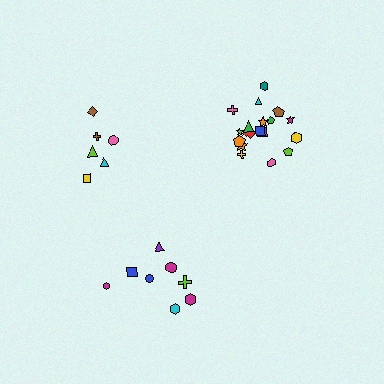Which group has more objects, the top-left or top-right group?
The top-right group.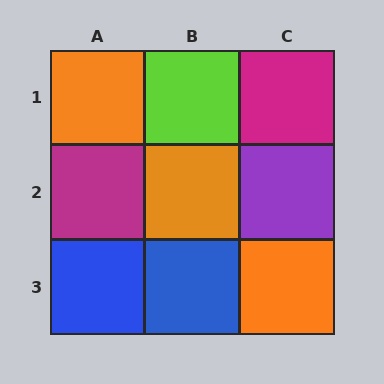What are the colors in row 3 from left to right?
Blue, blue, orange.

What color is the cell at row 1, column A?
Orange.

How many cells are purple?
1 cell is purple.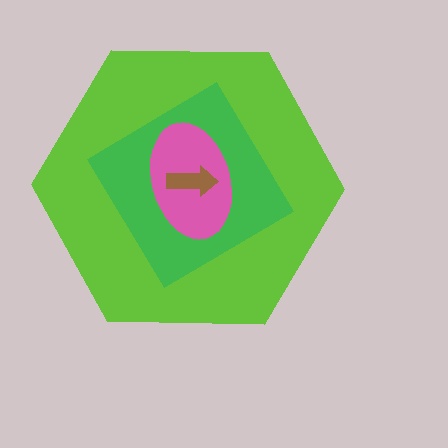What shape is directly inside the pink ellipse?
The brown arrow.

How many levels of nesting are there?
4.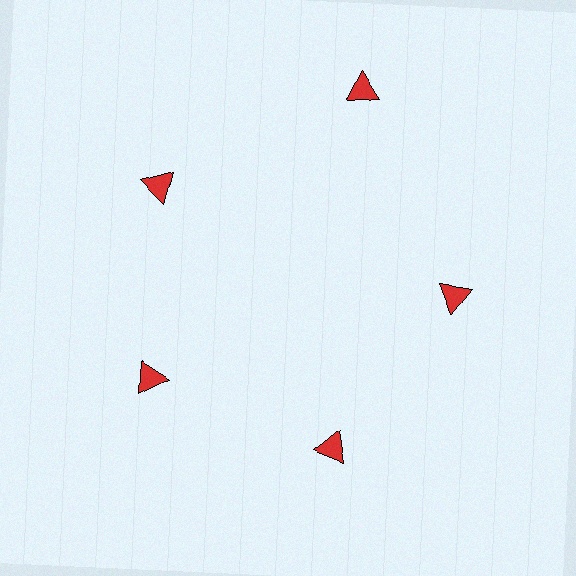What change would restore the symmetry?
The symmetry would be restored by moving it inward, back onto the ring so that all 5 triangles sit at equal angles and equal distance from the center.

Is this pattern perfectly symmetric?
No. The 5 red triangles are arranged in a ring, but one element near the 1 o'clock position is pushed outward from the center, breaking the 5-fold rotational symmetry.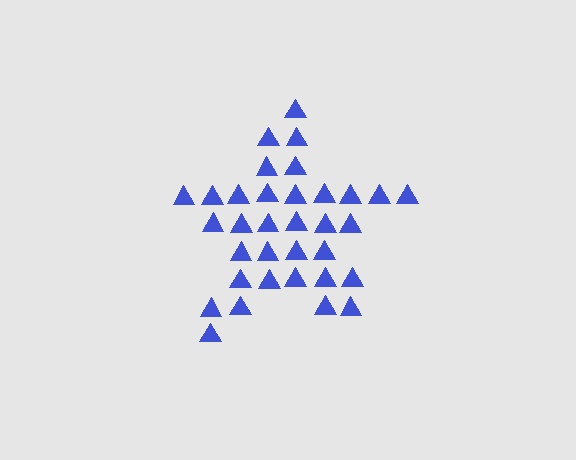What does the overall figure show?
The overall figure shows a star.